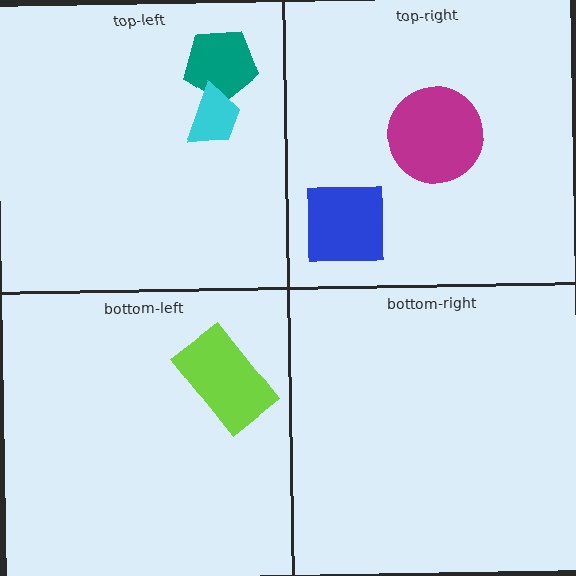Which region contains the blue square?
The top-right region.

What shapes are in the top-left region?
The teal pentagon, the cyan trapezoid.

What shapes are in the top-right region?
The blue square, the orange hexagon, the magenta circle.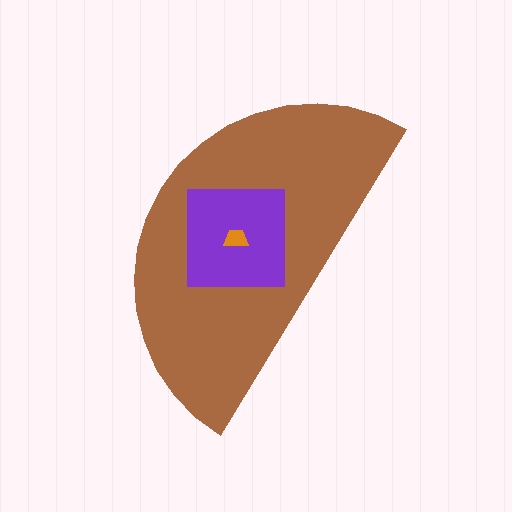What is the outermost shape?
The brown semicircle.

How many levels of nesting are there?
3.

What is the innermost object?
The orange trapezoid.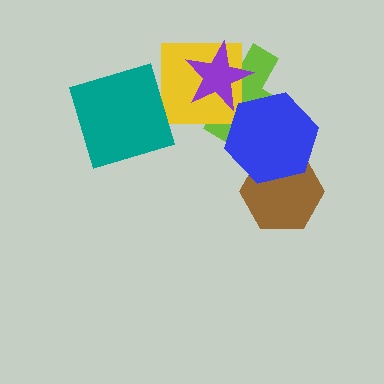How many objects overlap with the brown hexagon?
1 object overlaps with the brown hexagon.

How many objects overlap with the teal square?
0 objects overlap with the teal square.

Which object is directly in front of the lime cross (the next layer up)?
The yellow square is directly in front of the lime cross.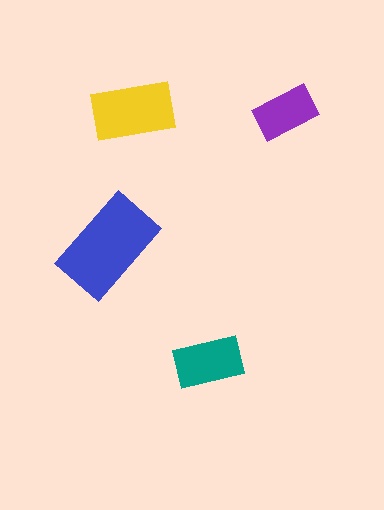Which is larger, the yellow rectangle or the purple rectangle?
The yellow one.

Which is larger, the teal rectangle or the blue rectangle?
The blue one.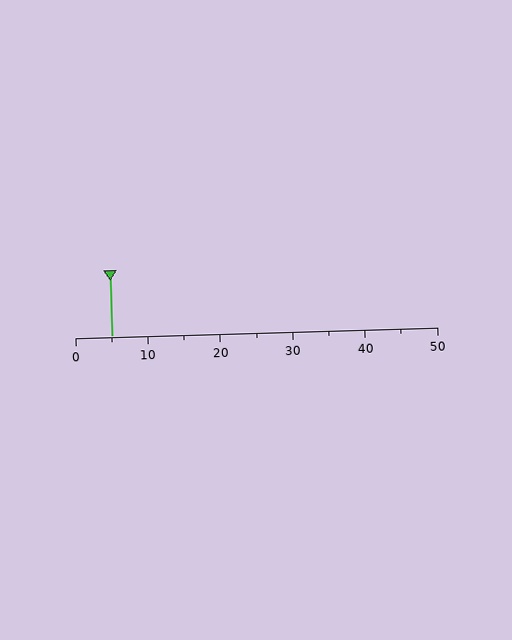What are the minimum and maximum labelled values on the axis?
The axis runs from 0 to 50.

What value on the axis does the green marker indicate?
The marker indicates approximately 5.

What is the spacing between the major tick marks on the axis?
The major ticks are spaced 10 apart.